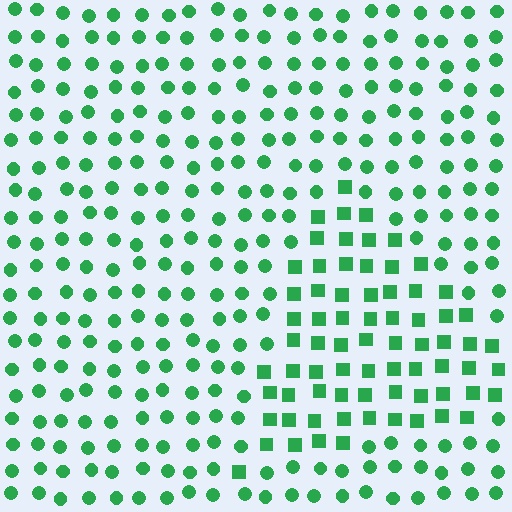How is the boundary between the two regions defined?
The boundary is defined by a change in element shape: squares inside vs. circles outside. All elements share the same color and spacing.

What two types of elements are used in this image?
The image uses squares inside the triangle region and circles outside it.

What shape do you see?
I see a triangle.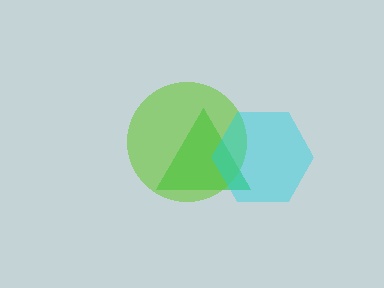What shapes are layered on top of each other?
The layered shapes are: a green triangle, a lime circle, a cyan hexagon.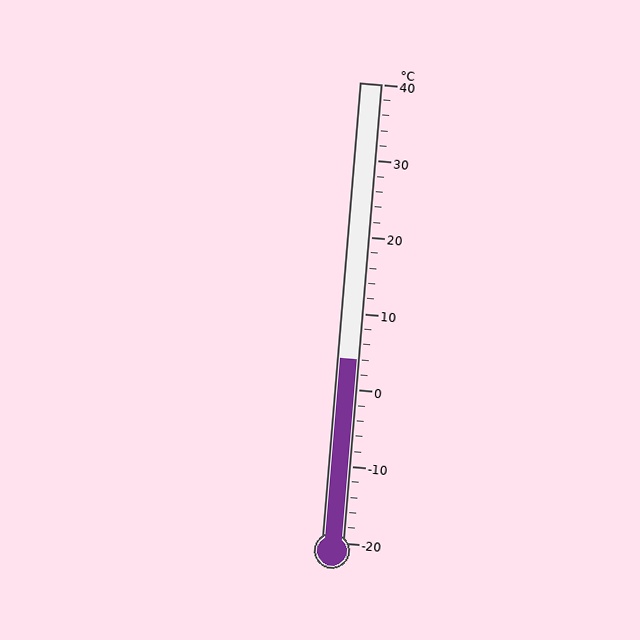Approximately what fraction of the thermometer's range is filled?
The thermometer is filled to approximately 40% of its range.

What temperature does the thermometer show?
The thermometer shows approximately 4°C.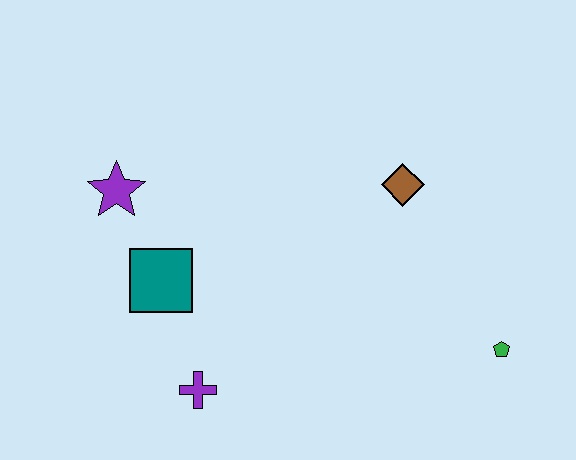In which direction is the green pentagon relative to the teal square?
The green pentagon is to the right of the teal square.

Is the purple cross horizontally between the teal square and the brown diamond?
Yes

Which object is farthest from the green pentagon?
The purple star is farthest from the green pentagon.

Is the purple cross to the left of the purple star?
No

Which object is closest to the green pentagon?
The brown diamond is closest to the green pentagon.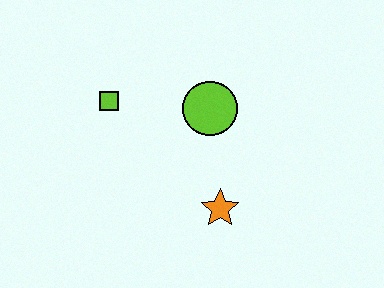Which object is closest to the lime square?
The lime circle is closest to the lime square.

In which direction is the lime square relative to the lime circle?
The lime square is to the left of the lime circle.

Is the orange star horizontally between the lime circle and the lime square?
No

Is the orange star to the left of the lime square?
No